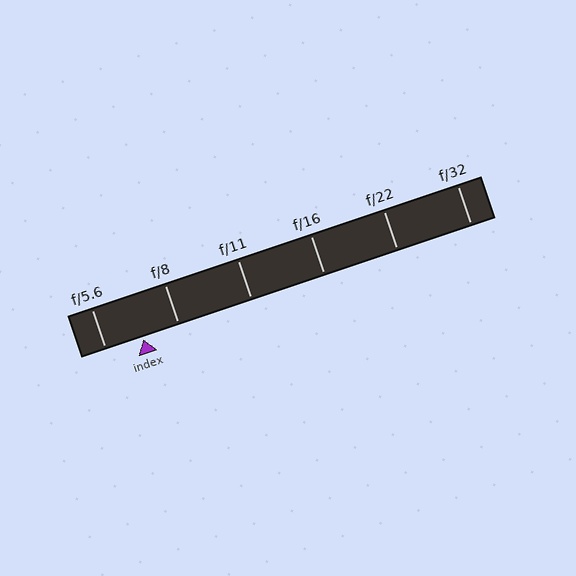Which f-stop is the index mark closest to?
The index mark is closest to f/8.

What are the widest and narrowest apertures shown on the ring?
The widest aperture shown is f/5.6 and the narrowest is f/32.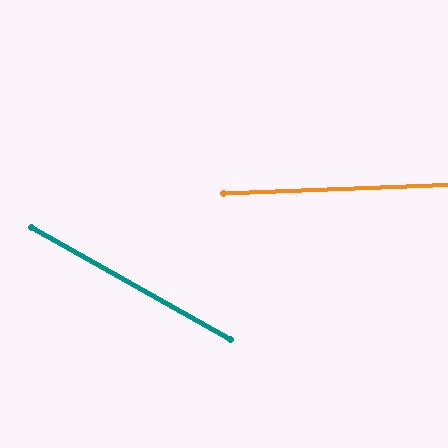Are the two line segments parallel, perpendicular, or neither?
Neither parallel nor perpendicular — they differ by about 32°.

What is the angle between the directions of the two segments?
Approximately 32 degrees.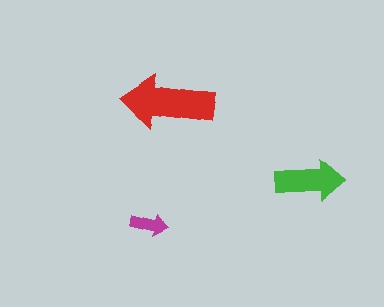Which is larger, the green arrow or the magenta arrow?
The green one.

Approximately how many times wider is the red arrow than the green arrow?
About 1.5 times wider.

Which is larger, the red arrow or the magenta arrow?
The red one.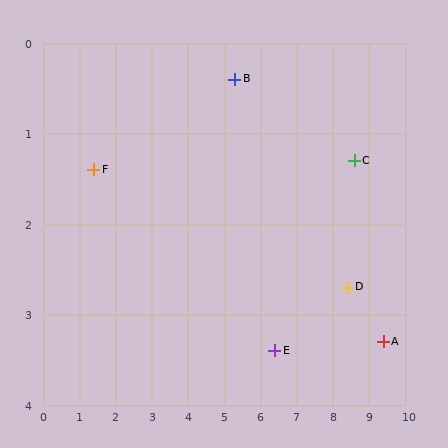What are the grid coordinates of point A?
Point A is at approximately (9.4, 3.3).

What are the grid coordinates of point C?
Point C is at approximately (8.6, 1.3).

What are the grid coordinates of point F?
Point F is at approximately (1.4, 1.4).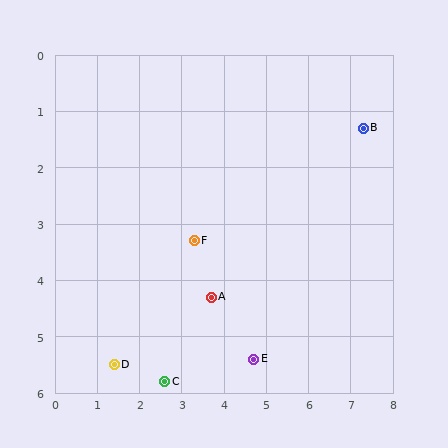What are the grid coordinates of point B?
Point B is at approximately (7.3, 1.3).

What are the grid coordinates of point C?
Point C is at approximately (2.6, 5.8).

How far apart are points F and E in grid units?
Points F and E are about 2.5 grid units apart.